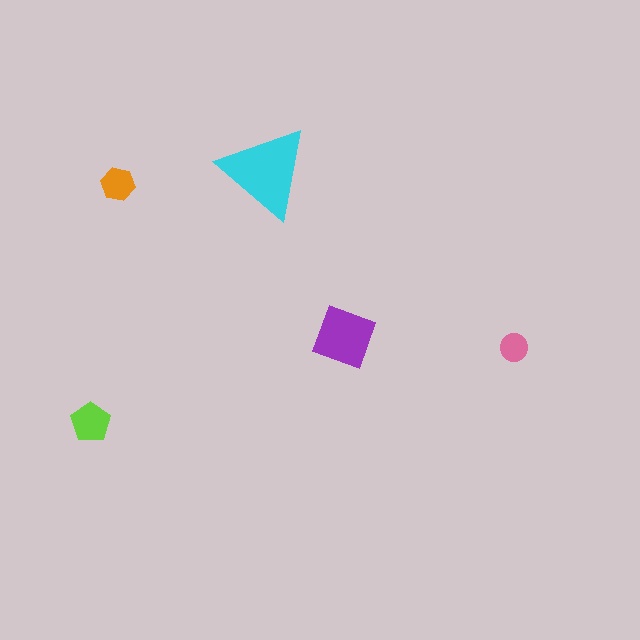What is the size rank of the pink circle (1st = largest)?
5th.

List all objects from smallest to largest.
The pink circle, the orange hexagon, the lime pentagon, the purple diamond, the cyan triangle.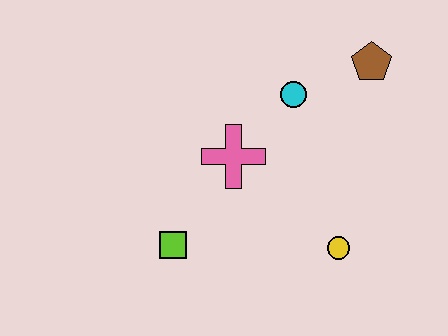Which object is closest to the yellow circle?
The pink cross is closest to the yellow circle.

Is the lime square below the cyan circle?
Yes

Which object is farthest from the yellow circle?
The brown pentagon is farthest from the yellow circle.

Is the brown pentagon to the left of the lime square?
No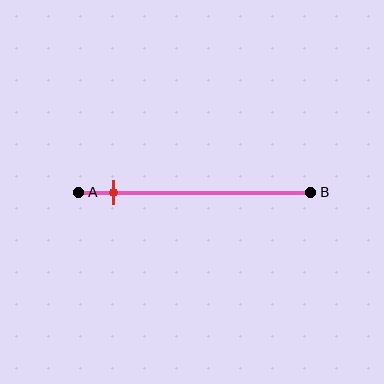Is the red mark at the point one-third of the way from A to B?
No, the mark is at about 15% from A, not at the 33% one-third point.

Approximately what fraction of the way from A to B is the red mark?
The red mark is approximately 15% of the way from A to B.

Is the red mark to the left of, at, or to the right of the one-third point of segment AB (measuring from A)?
The red mark is to the left of the one-third point of segment AB.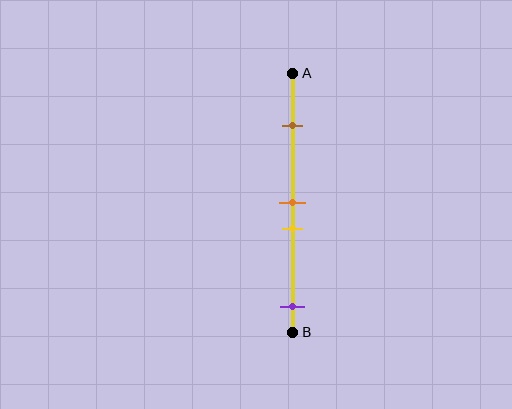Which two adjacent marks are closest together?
The orange and yellow marks are the closest adjacent pair.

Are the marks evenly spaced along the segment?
No, the marks are not evenly spaced.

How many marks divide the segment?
There are 4 marks dividing the segment.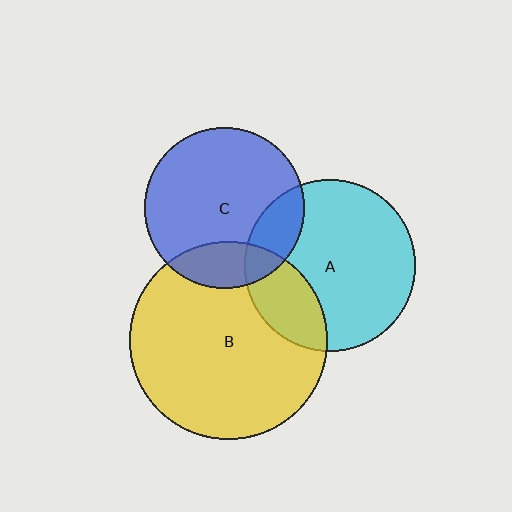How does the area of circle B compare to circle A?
Approximately 1.3 times.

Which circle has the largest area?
Circle B (yellow).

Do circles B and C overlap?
Yes.